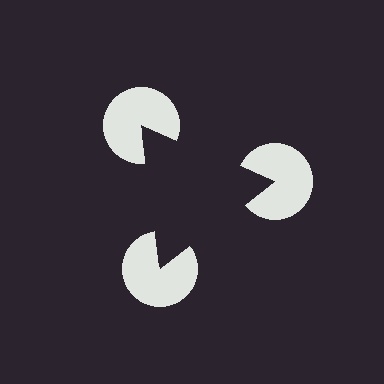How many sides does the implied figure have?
3 sides.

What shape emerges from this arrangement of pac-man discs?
An illusory triangle — its edges are inferred from the aligned wedge cuts in the pac-man discs, not physically drawn.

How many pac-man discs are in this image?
There are 3 — one at each vertex of the illusory triangle.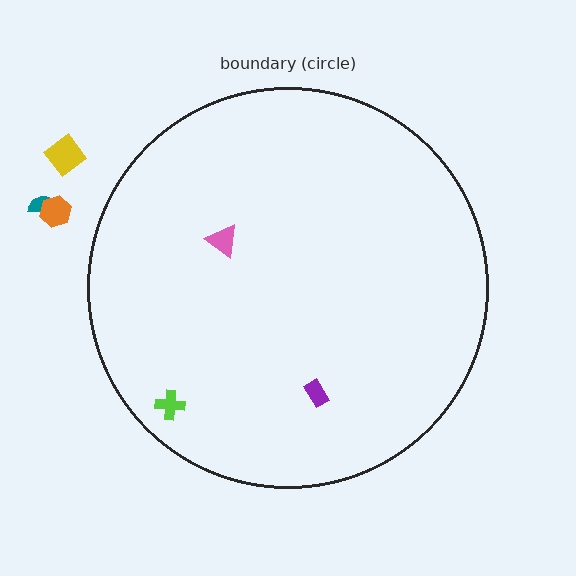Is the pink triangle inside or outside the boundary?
Inside.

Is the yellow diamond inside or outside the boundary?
Outside.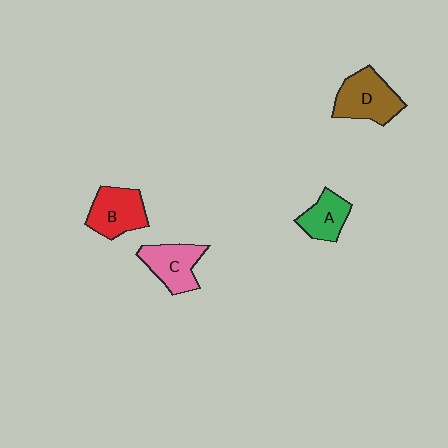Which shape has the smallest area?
Shape A (green).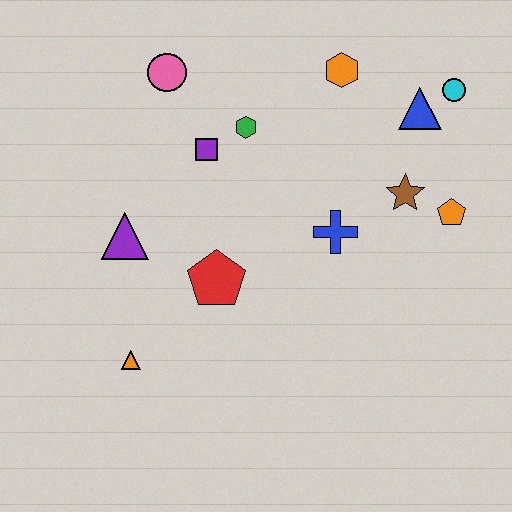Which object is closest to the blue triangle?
The cyan circle is closest to the blue triangle.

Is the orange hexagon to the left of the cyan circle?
Yes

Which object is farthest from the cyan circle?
The orange triangle is farthest from the cyan circle.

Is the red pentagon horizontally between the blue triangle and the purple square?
Yes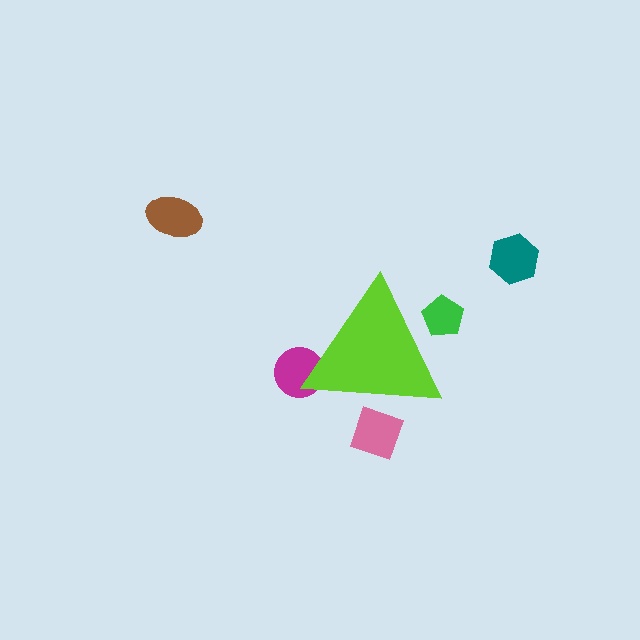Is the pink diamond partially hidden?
Yes, the pink diamond is partially hidden behind the lime triangle.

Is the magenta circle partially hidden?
Yes, the magenta circle is partially hidden behind the lime triangle.